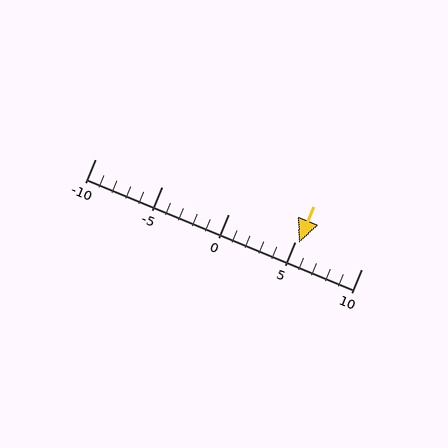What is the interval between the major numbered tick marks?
The major tick marks are spaced 5 units apart.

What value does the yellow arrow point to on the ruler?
The yellow arrow points to approximately 5.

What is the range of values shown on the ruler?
The ruler shows values from -10 to 10.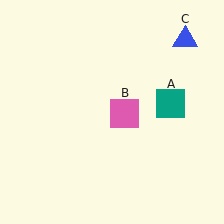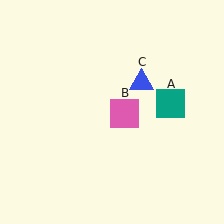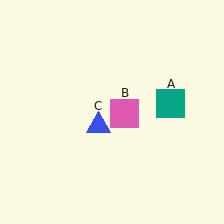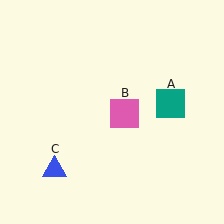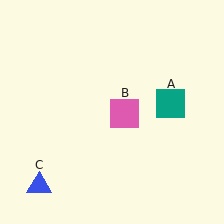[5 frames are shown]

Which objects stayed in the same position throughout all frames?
Teal square (object A) and pink square (object B) remained stationary.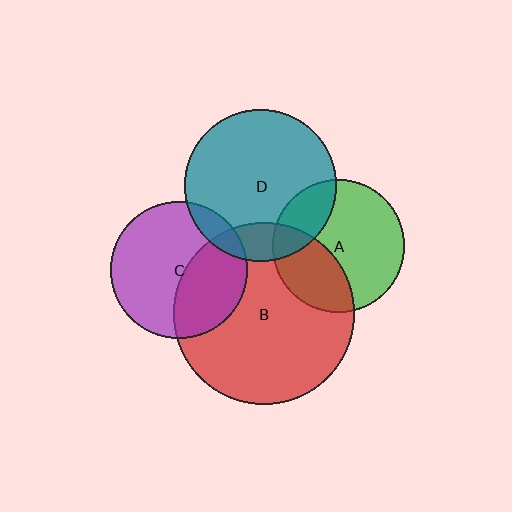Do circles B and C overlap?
Yes.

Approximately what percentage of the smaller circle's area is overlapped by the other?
Approximately 40%.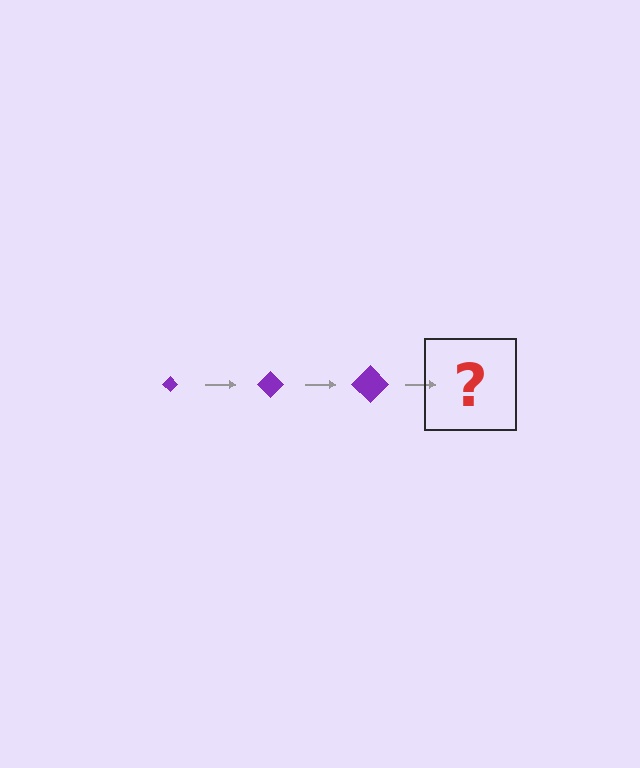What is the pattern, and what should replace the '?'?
The pattern is that the diamond gets progressively larger each step. The '?' should be a purple diamond, larger than the previous one.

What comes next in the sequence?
The next element should be a purple diamond, larger than the previous one.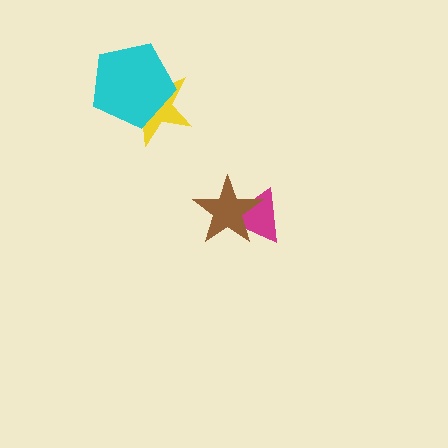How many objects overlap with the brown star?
1 object overlaps with the brown star.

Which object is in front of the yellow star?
The cyan pentagon is in front of the yellow star.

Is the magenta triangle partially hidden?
Yes, it is partially covered by another shape.